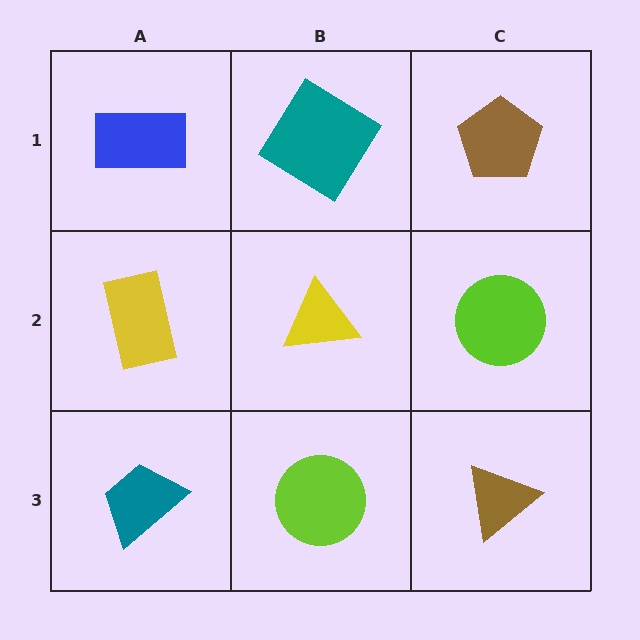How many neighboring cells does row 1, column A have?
2.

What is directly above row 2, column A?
A blue rectangle.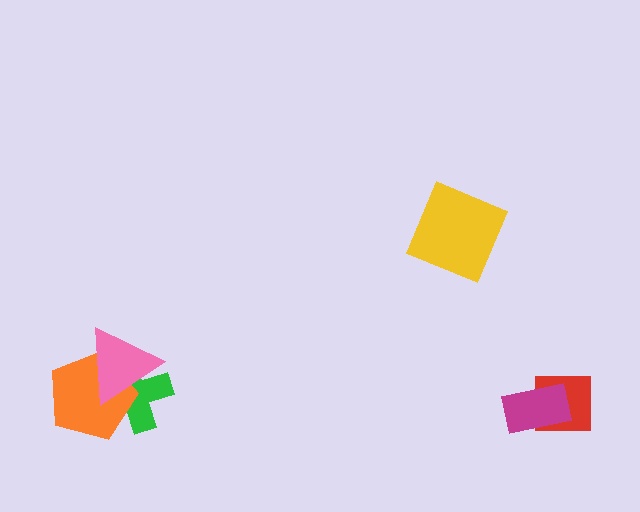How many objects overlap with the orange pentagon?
2 objects overlap with the orange pentagon.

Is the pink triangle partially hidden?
No, no other shape covers it.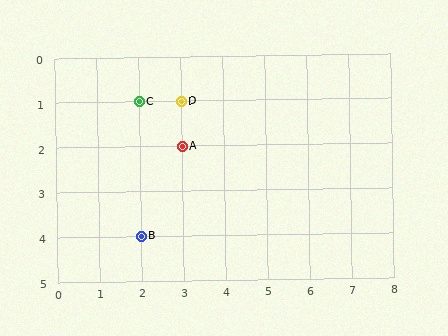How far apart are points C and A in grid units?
Points C and A are 1 column and 1 row apart (about 1.4 grid units diagonally).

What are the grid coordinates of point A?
Point A is at grid coordinates (3, 2).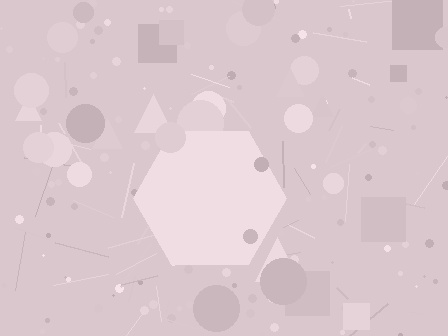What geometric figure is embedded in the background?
A hexagon is embedded in the background.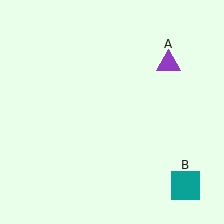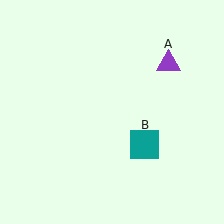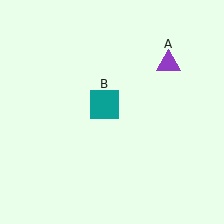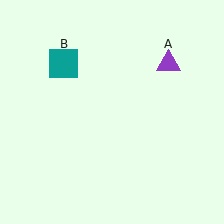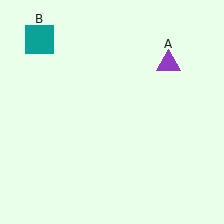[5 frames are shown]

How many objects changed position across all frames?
1 object changed position: teal square (object B).